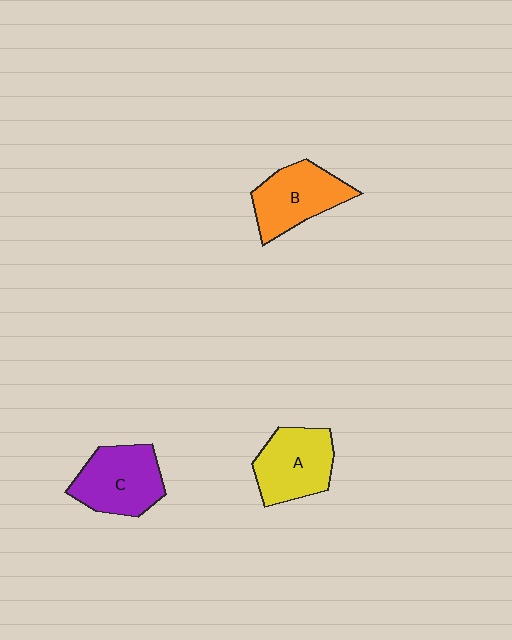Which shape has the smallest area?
Shape B (orange).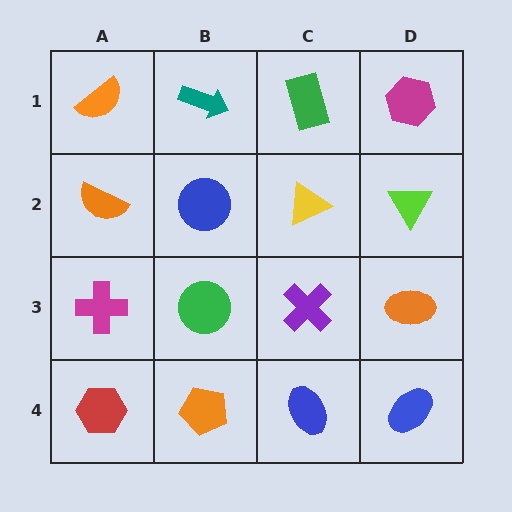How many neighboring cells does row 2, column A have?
3.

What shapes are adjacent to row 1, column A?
An orange semicircle (row 2, column A), a teal arrow (row 1, column B).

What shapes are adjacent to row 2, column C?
A green rectangle (row 1, column C), a purple cross (row 3, column C), a blue circle (row 2, column B), a lime triangle (row 2, column D).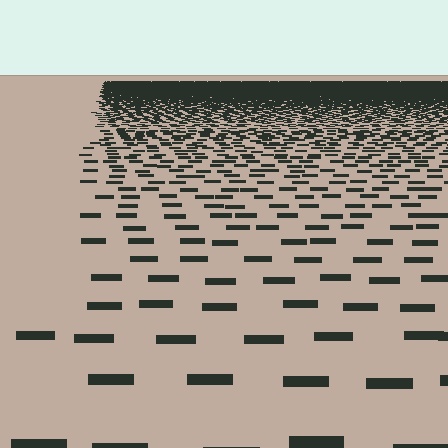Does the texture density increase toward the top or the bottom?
Density increases toward the top.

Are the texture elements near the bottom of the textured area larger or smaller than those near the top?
Larger. Near the bottom, elements are closer to the viewer and appear at a bigger on-screen size.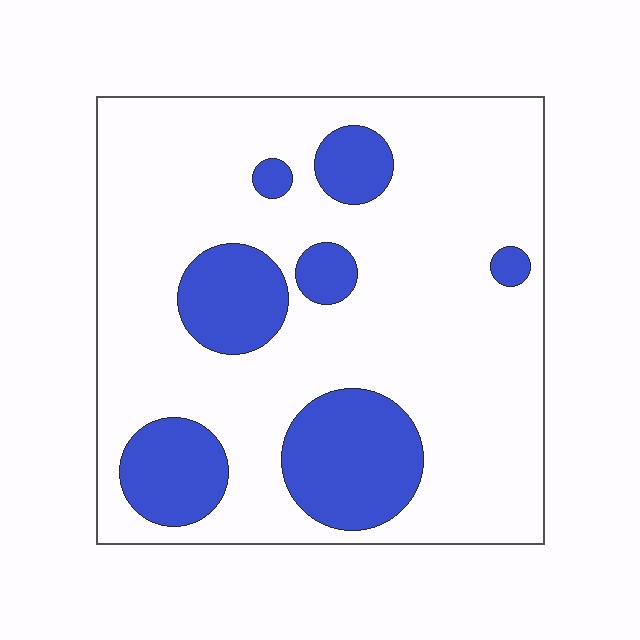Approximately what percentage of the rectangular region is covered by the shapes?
Approximately 25%.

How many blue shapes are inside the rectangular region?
7.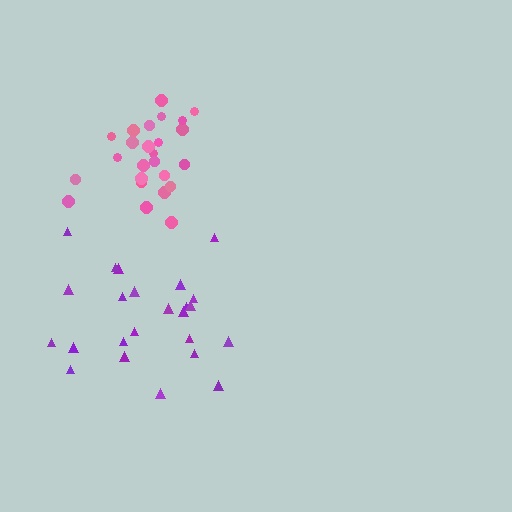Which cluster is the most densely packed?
Pink.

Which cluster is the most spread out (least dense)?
Purple.